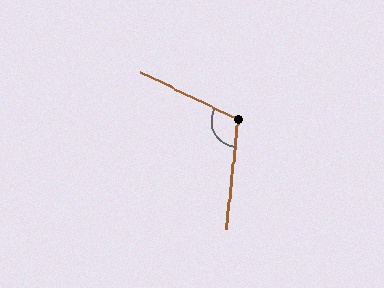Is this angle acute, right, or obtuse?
It is obtuse.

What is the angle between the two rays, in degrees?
Approximately 109 degrees.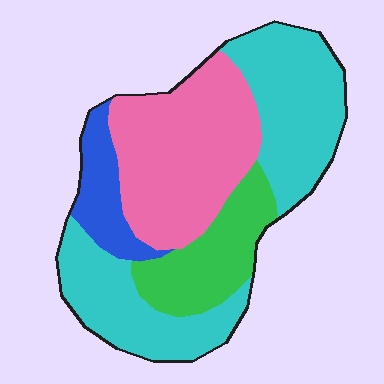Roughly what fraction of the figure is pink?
Pink covers 32% of the figure.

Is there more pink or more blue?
Pink.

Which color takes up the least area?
Blue, at roughly 10%.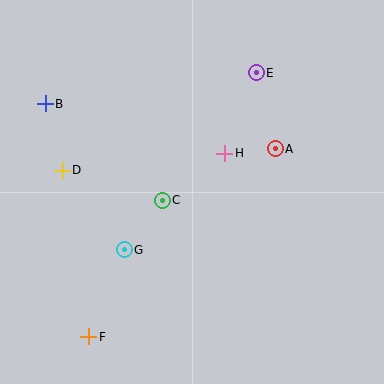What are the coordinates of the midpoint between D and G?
The midpoint between D and G is at (93, 210).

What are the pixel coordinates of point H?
Point H is at (225, 153).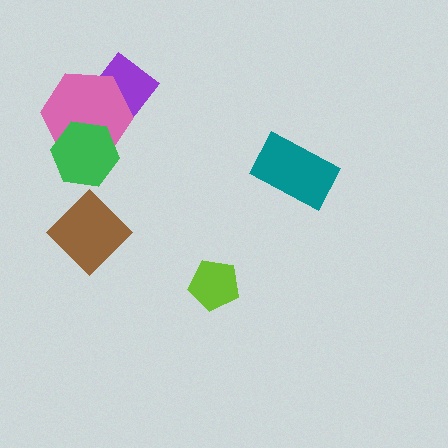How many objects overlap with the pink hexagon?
2 objects overlap with the pink hexagon.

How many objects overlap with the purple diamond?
1 object overlaps with the purple diamond.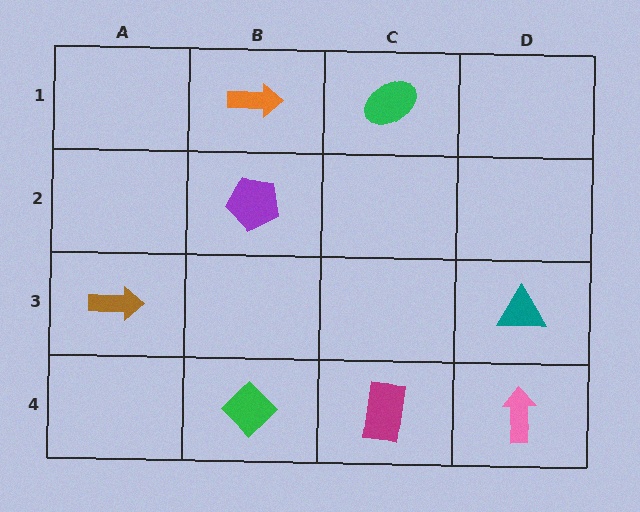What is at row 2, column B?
A purple pentagon.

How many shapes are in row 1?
2 shapes.